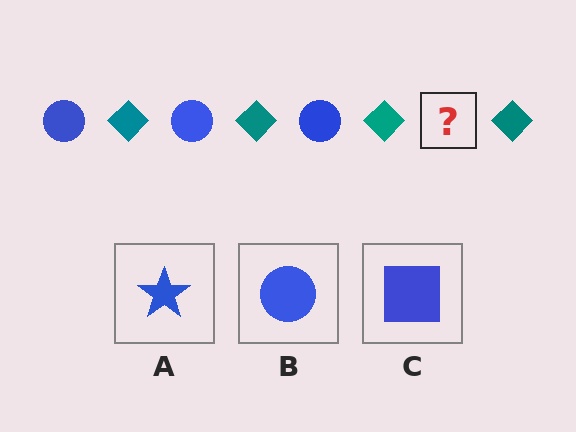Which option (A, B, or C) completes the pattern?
B.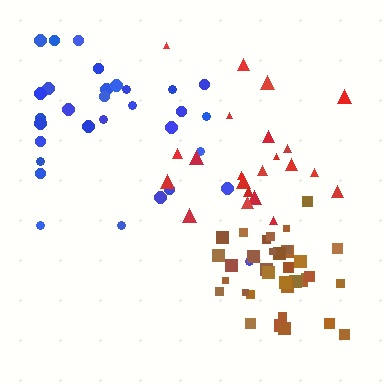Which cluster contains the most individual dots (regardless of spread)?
Blue (35).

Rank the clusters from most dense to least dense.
brown, blue, red.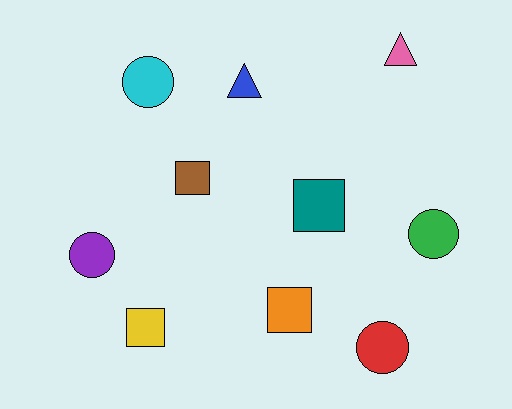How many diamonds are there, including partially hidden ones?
There are no diamonds.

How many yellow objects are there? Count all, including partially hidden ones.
There is 1 yellow object.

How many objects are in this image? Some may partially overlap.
There are 10 objects.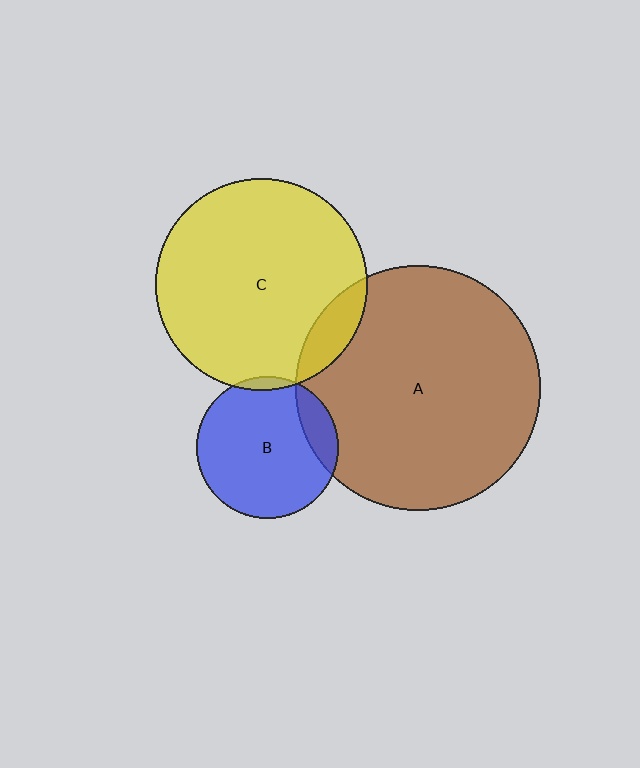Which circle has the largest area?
Circle A (brown).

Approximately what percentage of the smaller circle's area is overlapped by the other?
Approximately 15%.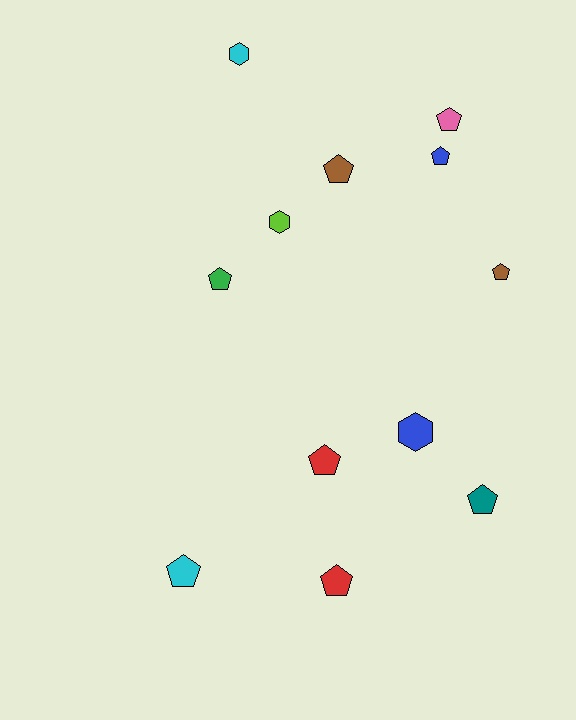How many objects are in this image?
There are 12 objects.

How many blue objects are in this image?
There are 2 blue objects.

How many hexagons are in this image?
There are 3 hexagons.